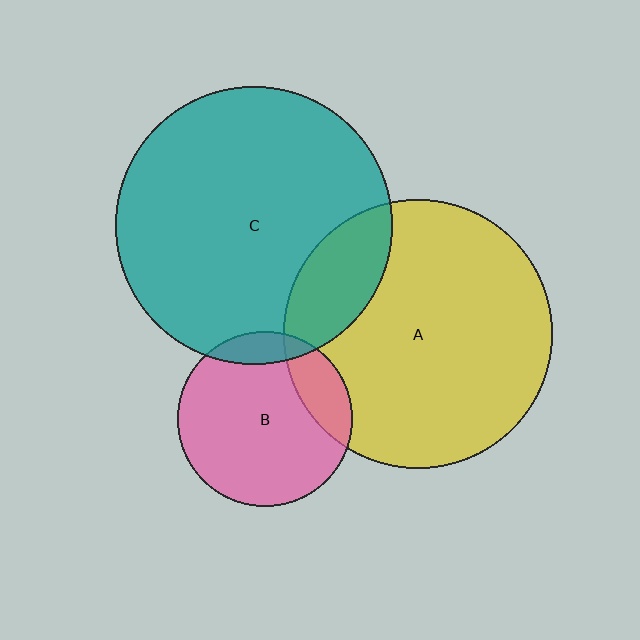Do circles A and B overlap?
Yes.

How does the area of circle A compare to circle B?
Approximately 2.3 times.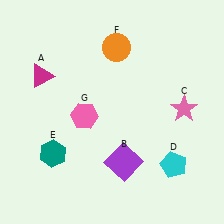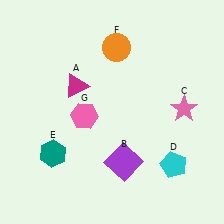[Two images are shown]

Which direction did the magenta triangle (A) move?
The magenta triangle (A) moved right.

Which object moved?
The magenta triangle (A) moved right.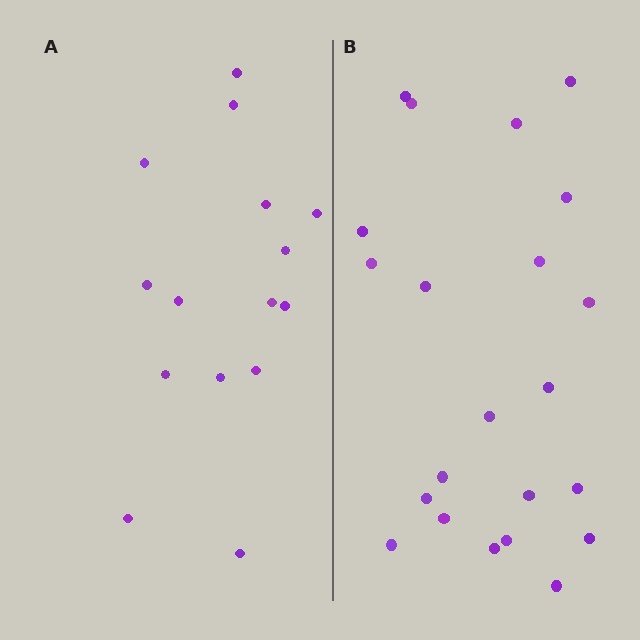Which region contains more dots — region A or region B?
Region B (the right region) has more dots.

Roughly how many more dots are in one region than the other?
Region B has roughly 8 or so more dots than region A.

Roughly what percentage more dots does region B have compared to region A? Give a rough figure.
About 45% more.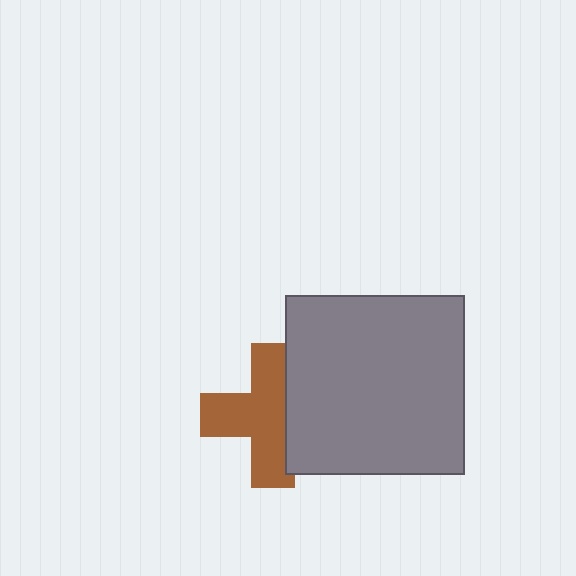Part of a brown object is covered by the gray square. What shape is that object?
It is a cross.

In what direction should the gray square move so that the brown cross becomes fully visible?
The gray square should move right. That is the shortest direction to clear the overlap and leave the brown cross fully visible.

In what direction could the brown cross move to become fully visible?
The brown cross could move left. That would shift it out from behind the gray square entirely.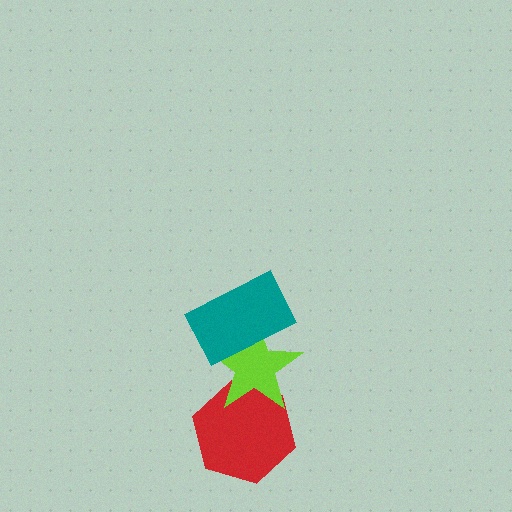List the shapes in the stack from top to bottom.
From top to bottom: the teal rectangle, the lime star, the red hexagon.